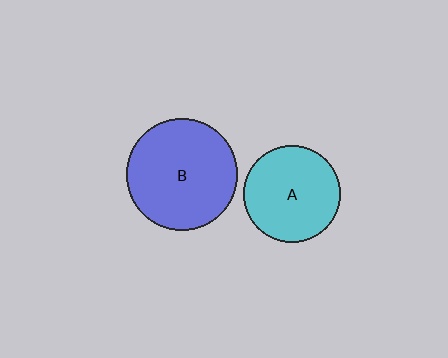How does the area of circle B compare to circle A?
Approximately 1.3 times.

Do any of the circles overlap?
No, none of the circles overlap.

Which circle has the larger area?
Circle B (blue).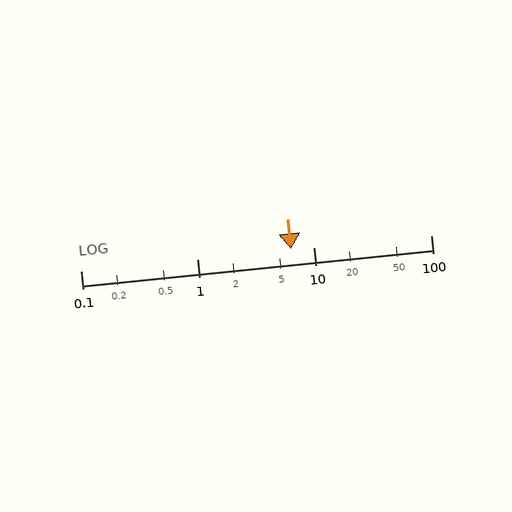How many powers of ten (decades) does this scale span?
The scale spans 3 decades, from 0.1 to 100.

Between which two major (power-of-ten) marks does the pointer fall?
The pointer is between 1 and 10.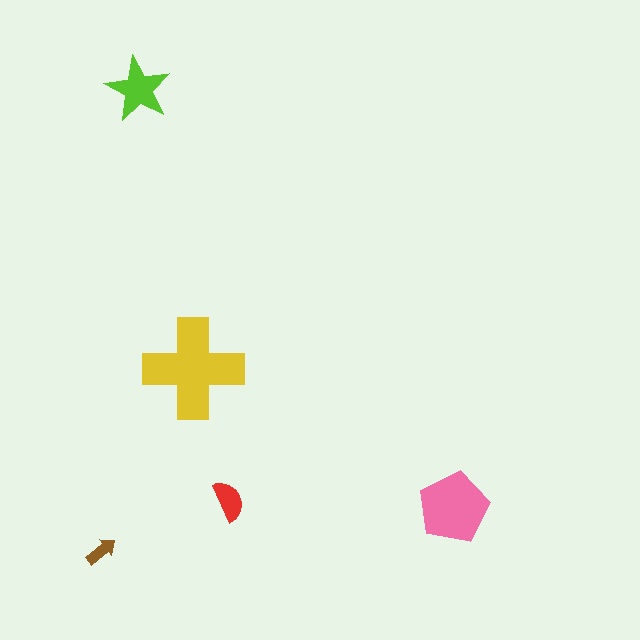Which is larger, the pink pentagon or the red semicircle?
The pink pentagon.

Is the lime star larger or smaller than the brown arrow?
Larger.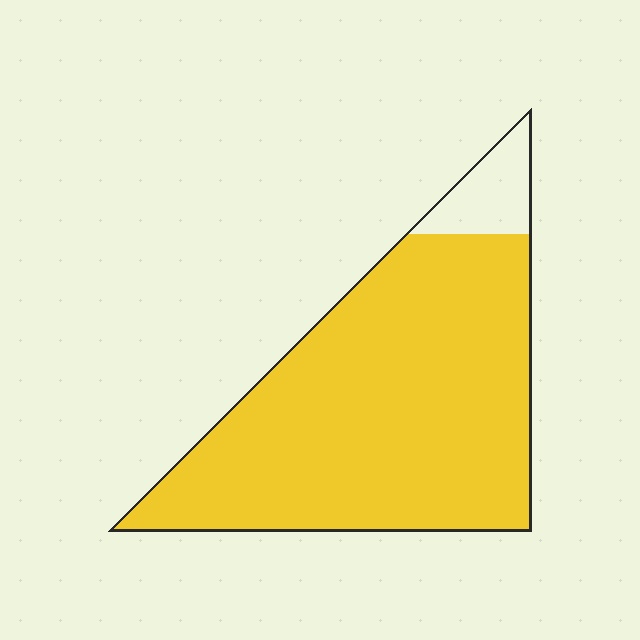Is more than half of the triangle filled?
Yes.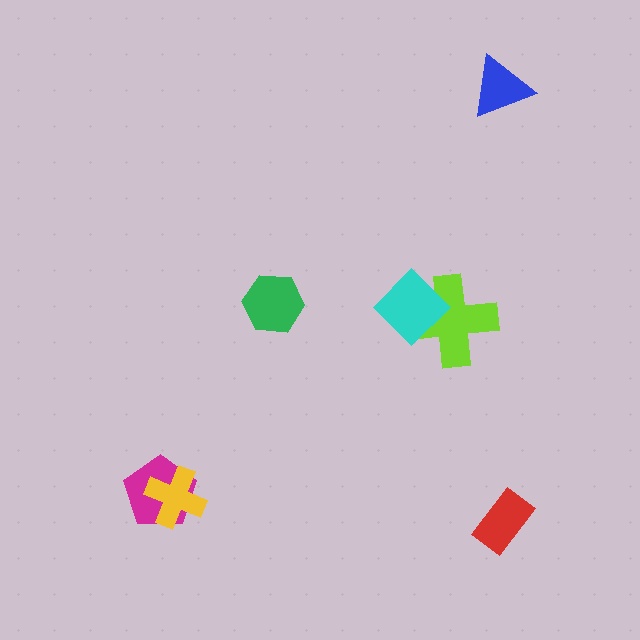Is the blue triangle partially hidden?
No, no other shape covers it.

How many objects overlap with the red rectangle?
0 objects overlap with the red rectangle.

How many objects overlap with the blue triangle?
0 objects overlap with the blue triangle.